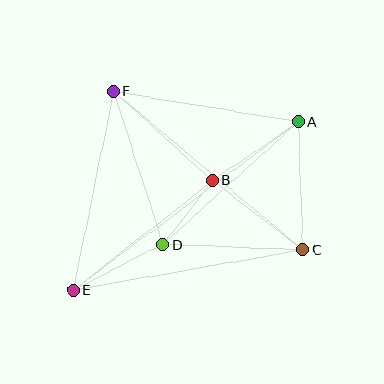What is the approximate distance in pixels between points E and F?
The distance between E and F is approximately 203 pixels.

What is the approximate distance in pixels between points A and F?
The distance between A and F is approximately 187 pixels.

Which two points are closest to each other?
Points B and D are closest to each other.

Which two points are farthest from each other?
Points A and E are farthest from each other.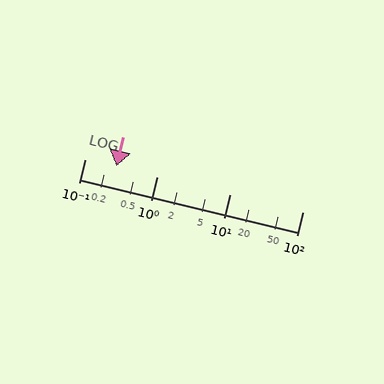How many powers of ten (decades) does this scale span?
The scale spans 3 decades, from 0.1 to 100.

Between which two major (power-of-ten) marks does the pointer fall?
The pointer is between 0.1 and 1.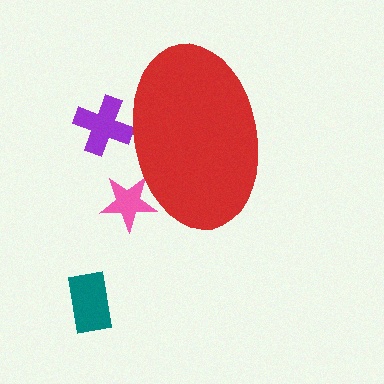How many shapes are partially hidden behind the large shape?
2 shapes are partially hidden.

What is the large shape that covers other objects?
A red ellipse.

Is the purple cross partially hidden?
Yes, the purple cross is partially hidden behind the red ellipse.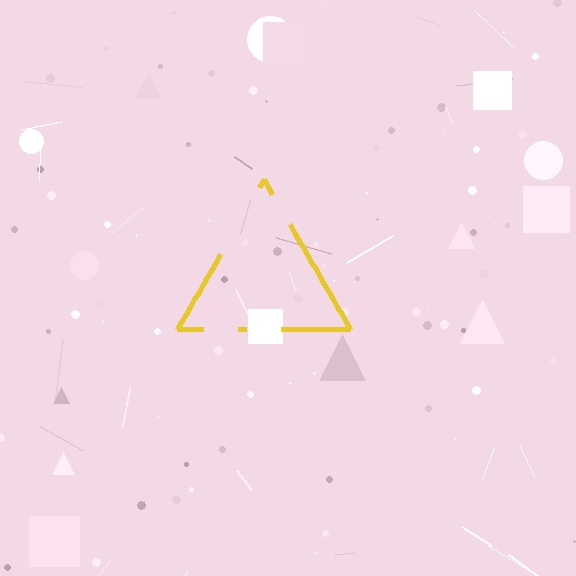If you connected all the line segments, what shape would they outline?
They would outline a triangle.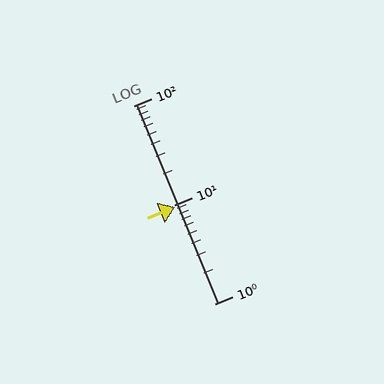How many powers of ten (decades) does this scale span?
The scale spans 2 decades, from 1 to 100.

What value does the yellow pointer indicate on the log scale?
The pointer indicates approximately 9.4.